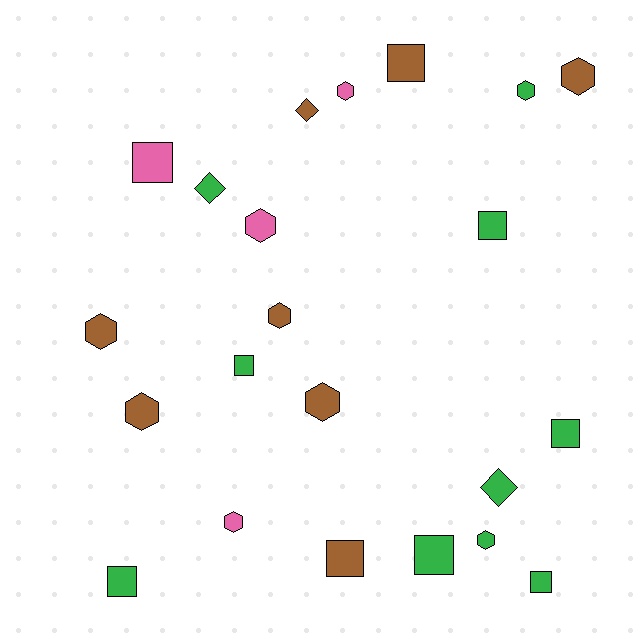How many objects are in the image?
There are 22 objects.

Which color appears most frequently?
Green, with 10 objects.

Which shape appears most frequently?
Hexagon, with 10 objects.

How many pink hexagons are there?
There are 3 pink hexagons.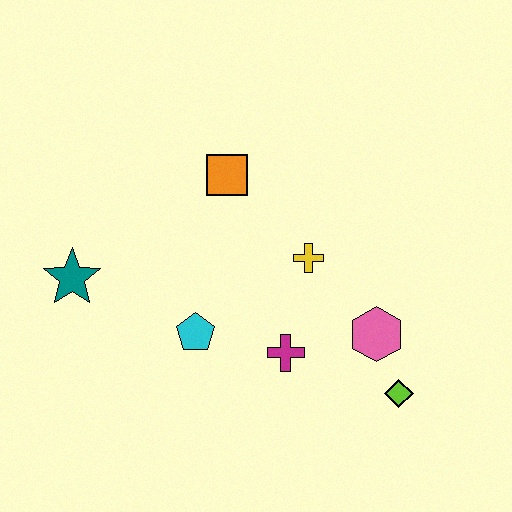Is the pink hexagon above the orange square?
No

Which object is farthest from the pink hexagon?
The teal star is farthest from the pink hexagon.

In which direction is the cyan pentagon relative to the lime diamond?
The cyan pentagon is to the left of the lime diamond.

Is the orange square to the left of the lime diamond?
Yes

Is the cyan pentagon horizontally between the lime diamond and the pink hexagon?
No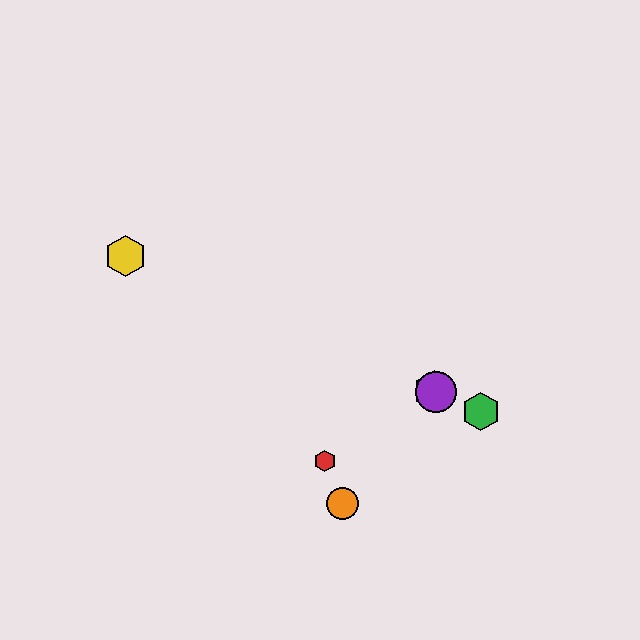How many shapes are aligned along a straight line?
4 shapes (the blue hexagon, the green hexagon, the yellow hexagon, the purple circle) are aligned along a straight line.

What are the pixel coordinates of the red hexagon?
The red hexagon is at (325, 461).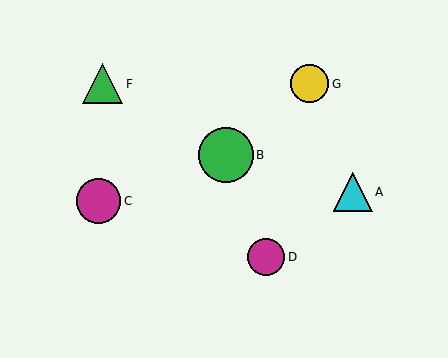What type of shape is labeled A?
Shape A is a cyan triangle.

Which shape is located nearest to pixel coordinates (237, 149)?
The green circle (labeled B) at (226, 155) is nearest to that location.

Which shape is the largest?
The green circle (labeled B) is the largest.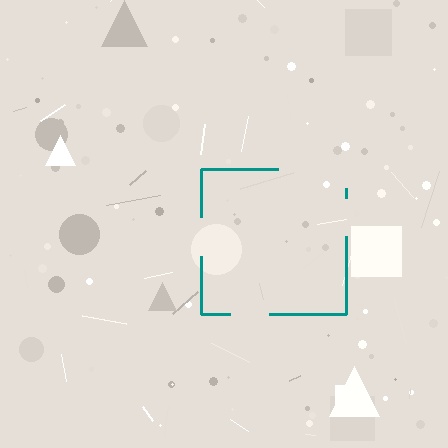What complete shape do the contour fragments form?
The contour fragments form a square.